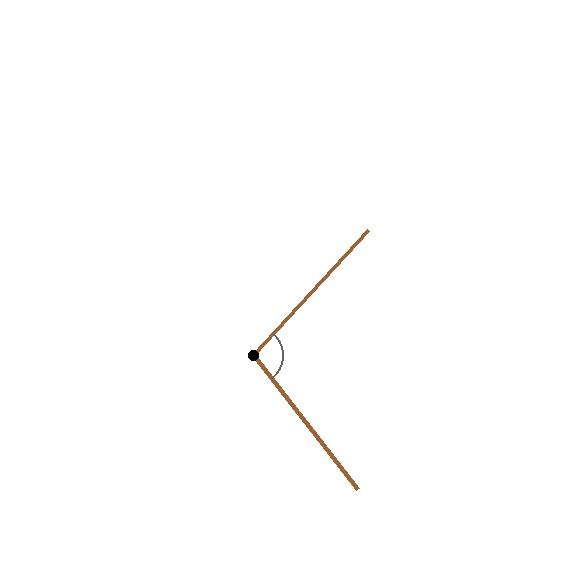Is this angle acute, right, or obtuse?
It is obtuse.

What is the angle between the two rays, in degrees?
Approximately 99 degrees.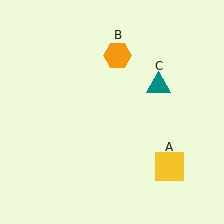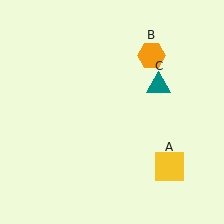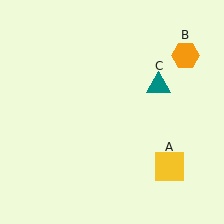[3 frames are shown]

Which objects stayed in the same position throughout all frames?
Yellow square (object A) and teal triangle (object C) remained stationary.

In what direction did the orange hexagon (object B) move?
The orange hexagon (object B) moved right.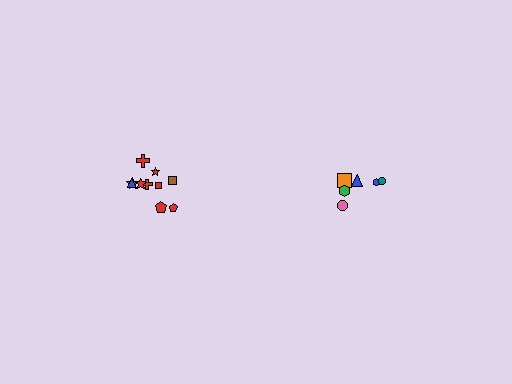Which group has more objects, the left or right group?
The left group.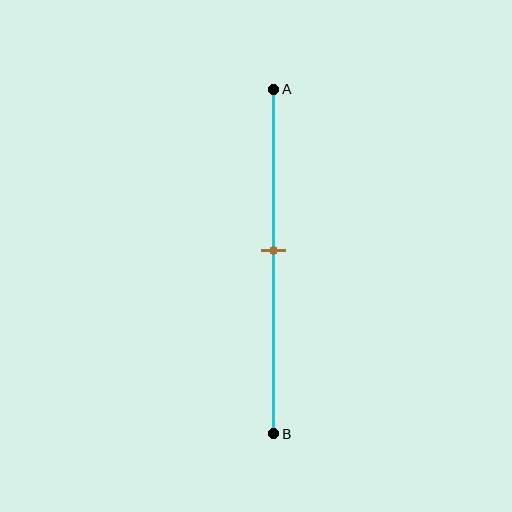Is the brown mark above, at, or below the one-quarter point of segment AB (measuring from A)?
The brown mark is below the one-quarter point of segment AB.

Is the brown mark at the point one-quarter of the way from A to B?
No, the mark is at about 45% from A, not at the 25% one-quarter point.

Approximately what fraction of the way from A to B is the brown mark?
The brown mark is approximately 45% of the way from A to B.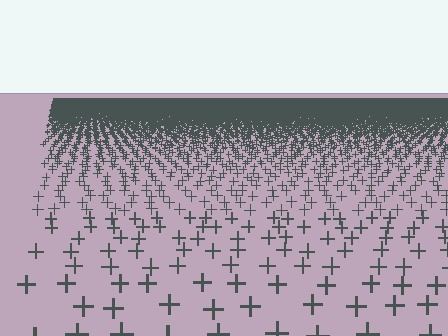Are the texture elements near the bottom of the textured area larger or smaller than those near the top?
Larger. Near the bottom, elements are closer to the viewer and appear at a bigger on-screen size.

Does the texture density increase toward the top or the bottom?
Density increases toward the top.